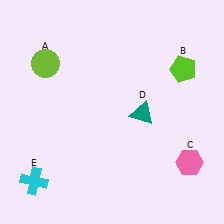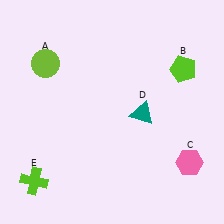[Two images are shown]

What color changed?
The cross (E) changed from cyan in Image 1 to lime in Image 2.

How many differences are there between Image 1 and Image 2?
There is 1 difference between the two images.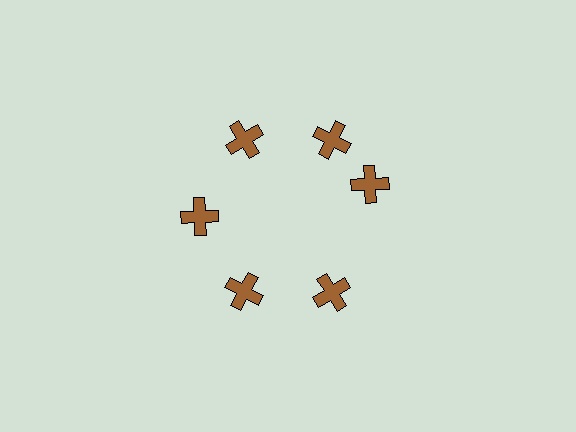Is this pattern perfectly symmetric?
No. The 6 brown crosses are arranged in a ring, but one element near the 3 o'clock position is rotated out of alignment along the ring, breaking the 6-fold rotational symmetry.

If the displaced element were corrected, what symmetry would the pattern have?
It would have 6-fold rotational symmetry — the pattern would map onto itself every 60 degrees.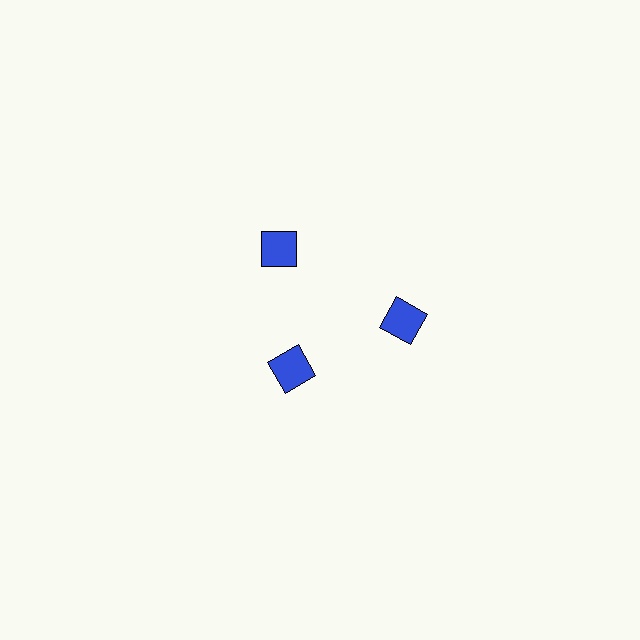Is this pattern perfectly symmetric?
No. The 3 blue squares are arranged in a ring, but one element near the 7 o'clock position is pulled inward toward the center, breaking the 3-fold rotational symmetry.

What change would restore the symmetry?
The symmetry would be restored by moving it outward, back onto the ring so that all 3 squares sit at equal angles and equal distance from the center.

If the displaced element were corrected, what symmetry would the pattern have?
It would have 3-fold rotational symmetry — the pattern would map onto itself every 120 degrees.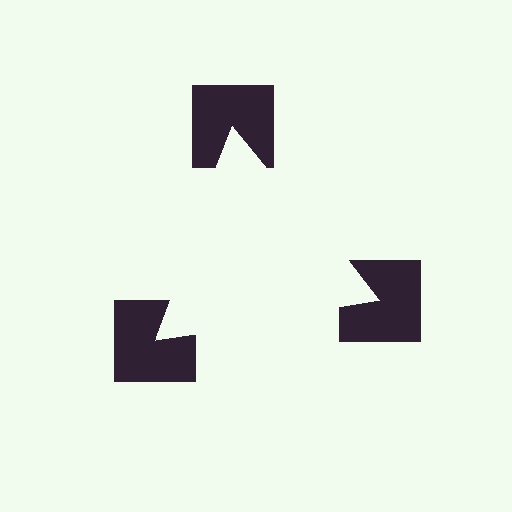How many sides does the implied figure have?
3 sides.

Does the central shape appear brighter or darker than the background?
It typically appears slightly brighter than the background, even though no actual brightness change is drawn.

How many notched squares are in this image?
There are 3 — one at each vertex of the illusory triangle.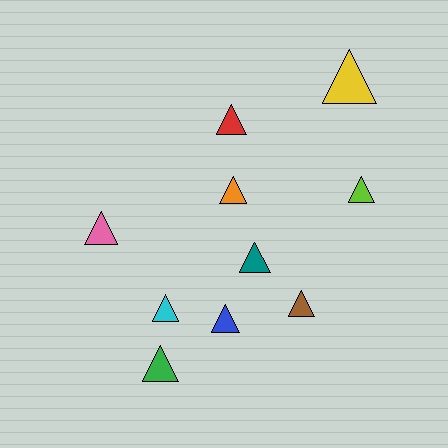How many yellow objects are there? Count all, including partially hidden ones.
There is 1 yellow object.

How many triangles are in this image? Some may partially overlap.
There are 10 triangles.